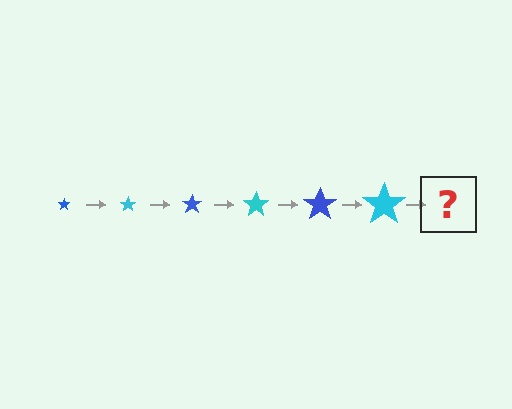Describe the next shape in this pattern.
It should be a blue star, larger than the previous one.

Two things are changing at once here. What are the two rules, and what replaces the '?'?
The two rules are that the star grows larger each step and the color cycles through blue and cyan. The '?' should be a blue star, larger than the previous one.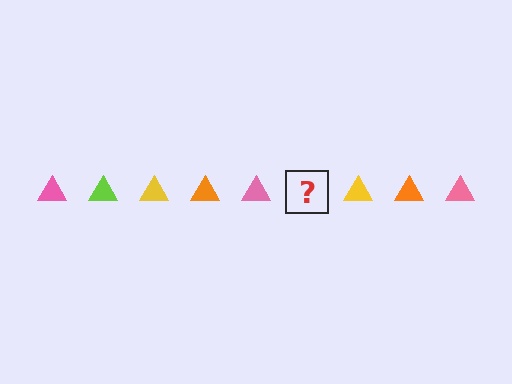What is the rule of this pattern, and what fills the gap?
The rule is that the pattern cycles through pink, lime, yellow, orange triangles. The gap should be filled with a lime triangle.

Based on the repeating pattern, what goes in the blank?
The blank should be a lime triangle.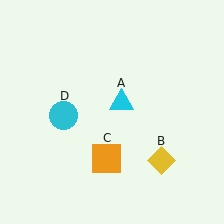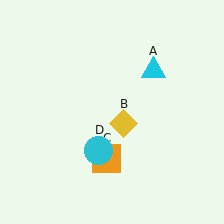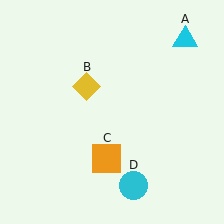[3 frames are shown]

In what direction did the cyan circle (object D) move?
The cyan circle (object D) moved down and to the right.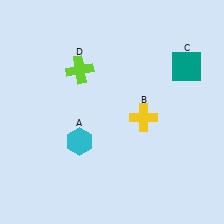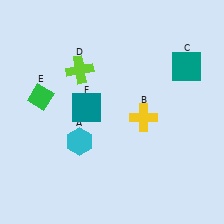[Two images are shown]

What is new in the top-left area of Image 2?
A green diamond (E) was added in the top-left area of Image 2.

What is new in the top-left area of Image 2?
A teal square (F) was added in the top-left area of Image 2.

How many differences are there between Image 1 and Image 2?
There are 2 differences between the two images.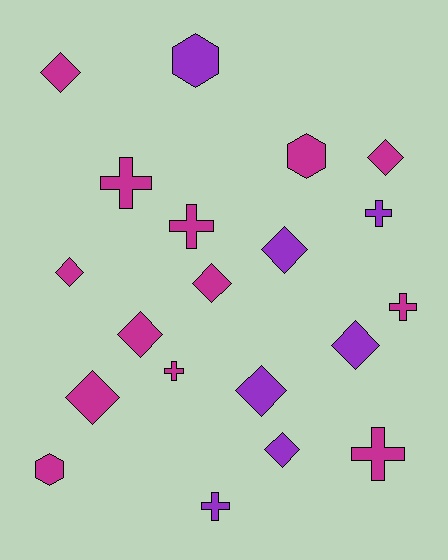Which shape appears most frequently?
Diamond, with 10 objects.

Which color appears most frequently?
Magenta, with 13 objects.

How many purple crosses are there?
There are 2 purple crosses.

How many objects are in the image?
There are 20 objects.